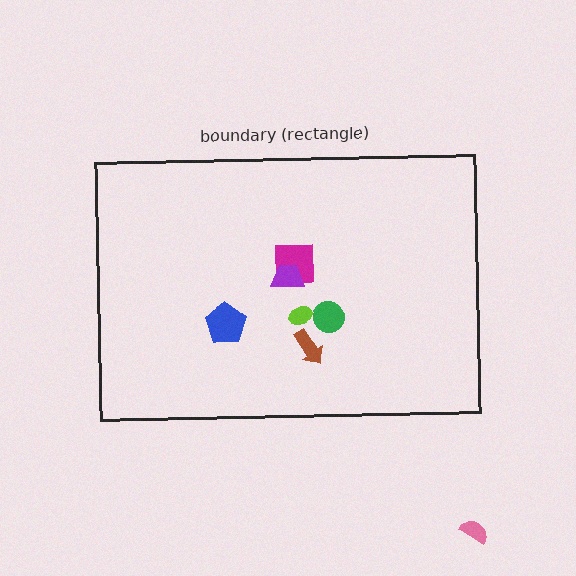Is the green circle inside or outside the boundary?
Inside.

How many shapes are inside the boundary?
6 inside, 1 outside.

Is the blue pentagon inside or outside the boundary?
Inside.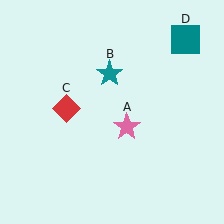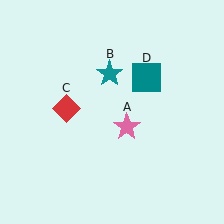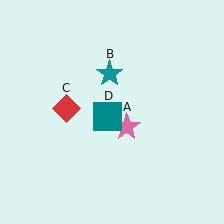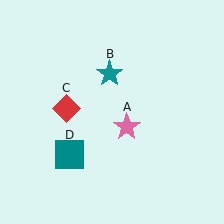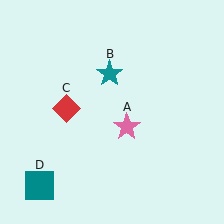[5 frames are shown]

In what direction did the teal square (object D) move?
The teal square (object D) moved down and to the left.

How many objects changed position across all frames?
1 object changed position: teal square (object D).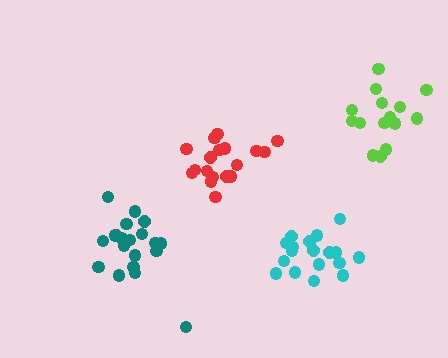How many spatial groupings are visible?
There are 4 spatial groupings.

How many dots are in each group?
Group 1: 18 dots, Group 2: 15 dots, Group 3: 20 dots, Group 4: 19 dots (72 total).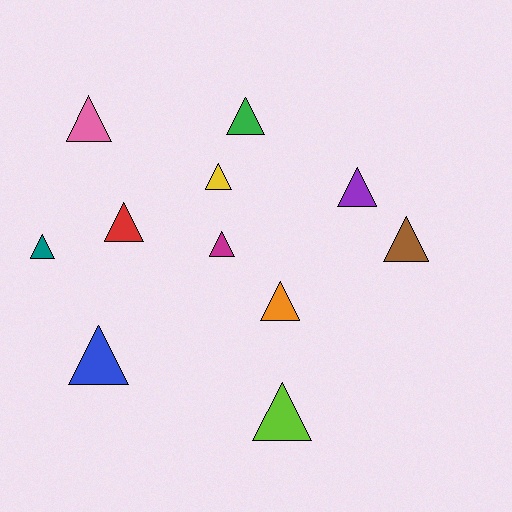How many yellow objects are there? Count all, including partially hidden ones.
There is 1 yellow object.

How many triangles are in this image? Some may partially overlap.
There are 11 triangles.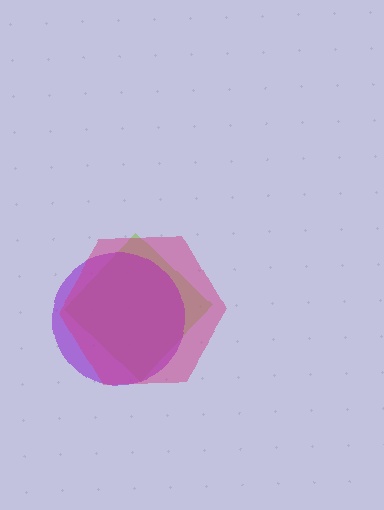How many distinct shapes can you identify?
There are 3 distinct shapes: a lime diamond, a purple circle, a magenta hexagon.